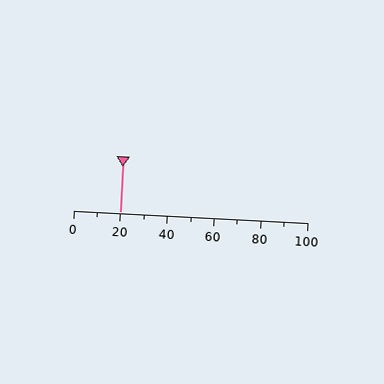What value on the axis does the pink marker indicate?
The marker indicates approximately 20.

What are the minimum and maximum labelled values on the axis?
The axis runs from 0 to 100.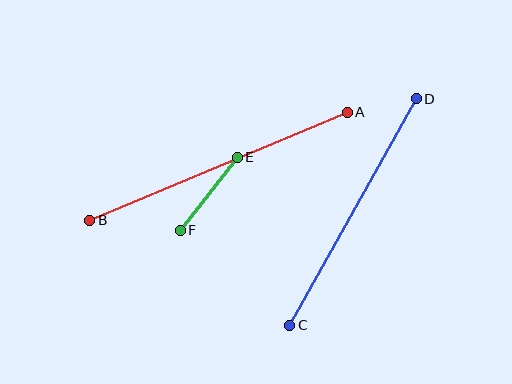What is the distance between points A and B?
The distance is approximately 279 pixels.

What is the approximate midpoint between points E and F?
The midpoint is at approximately (209, 194) pixels.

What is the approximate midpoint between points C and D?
The midpoint is at approximately (353, 212) pixels.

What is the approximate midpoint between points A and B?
The midpoint is at approximately (218, 166) pixels.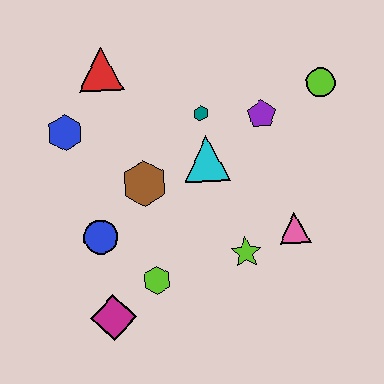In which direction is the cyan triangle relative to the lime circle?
The cyan triangle is to the left of the lime circle.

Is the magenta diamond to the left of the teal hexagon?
Yes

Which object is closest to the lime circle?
The purple pentagon is closest to the lime circle.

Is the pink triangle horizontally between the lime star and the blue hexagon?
No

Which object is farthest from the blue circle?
The lime circle is farthest from the blue circle.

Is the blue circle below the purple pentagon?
Yes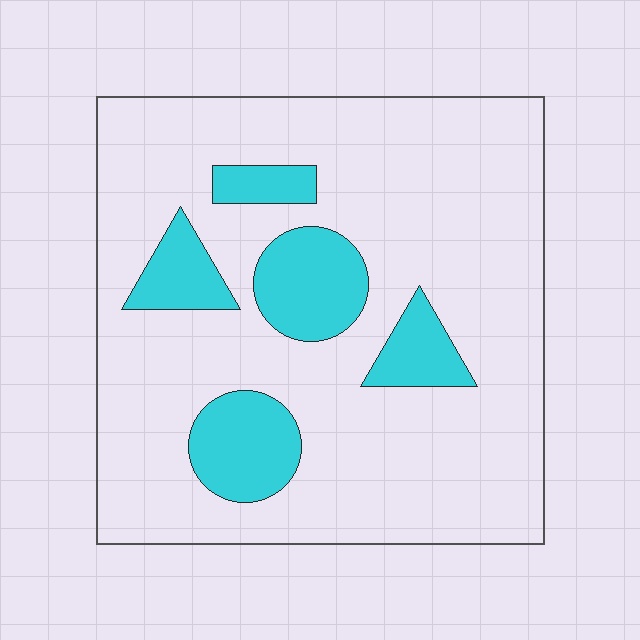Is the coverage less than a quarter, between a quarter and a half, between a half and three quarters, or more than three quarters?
Less than a quarter.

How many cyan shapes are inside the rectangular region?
5.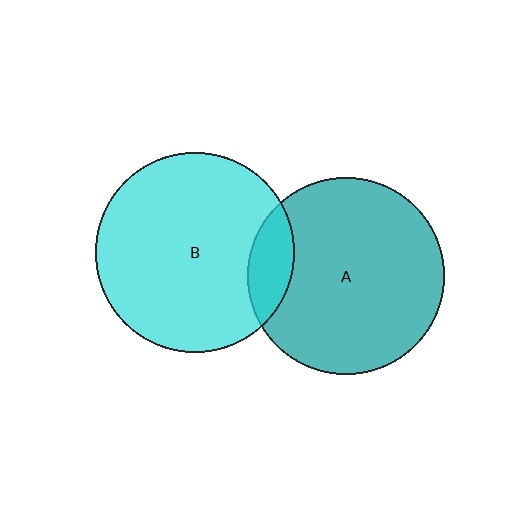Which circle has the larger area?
Circle B (cyan).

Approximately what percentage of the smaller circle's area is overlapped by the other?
Approximately 15%.